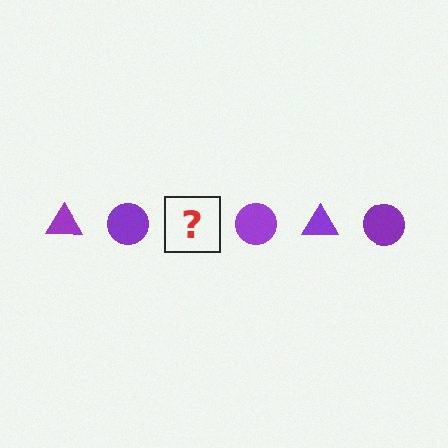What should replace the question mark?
The question mark should be replaced with a purple triangle.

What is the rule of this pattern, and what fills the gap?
The rule is that the pattern cycles through triangle, circle shapes in purple. The gap should be filled with a purple triangle.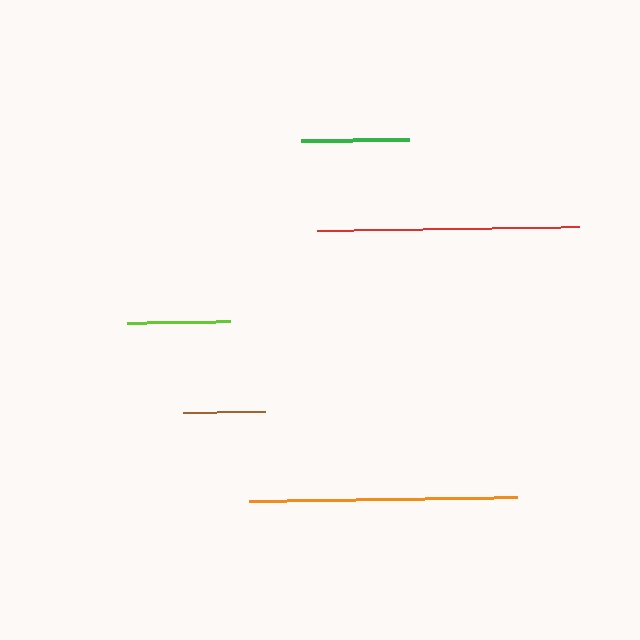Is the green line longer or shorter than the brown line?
The green line is longer than the brown line.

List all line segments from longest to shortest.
From longest to shortest: orange, red, green, lime, brown.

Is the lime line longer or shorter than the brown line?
The lime line is longer than the brown line.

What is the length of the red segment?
The red segment is approximately 262 pixels long.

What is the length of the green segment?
The green segment is approximately 109 pixels long.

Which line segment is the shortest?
The brown line is the shortest at approximately 81 pixels.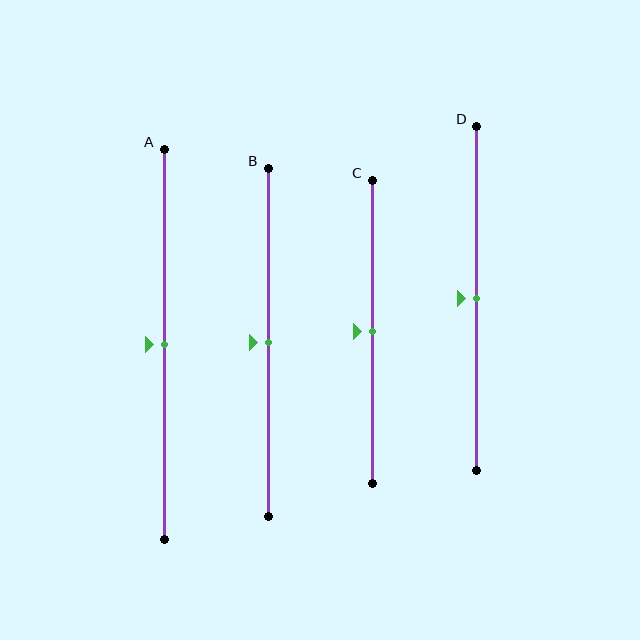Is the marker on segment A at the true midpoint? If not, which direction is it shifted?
Yes, the marker on segment A is at the true midpoint.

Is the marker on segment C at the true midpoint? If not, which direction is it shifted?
Yes, the marker on segment C is at the true midpoint.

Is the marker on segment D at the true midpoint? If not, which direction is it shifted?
Yes, the marker on segment D is at the true midpoint.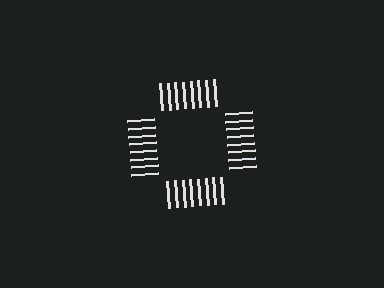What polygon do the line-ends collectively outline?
An illusory square — the line segments terminate on its edges but no continuous stroke is drawn.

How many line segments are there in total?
32 — 8 along each of the 4 edges.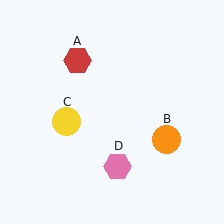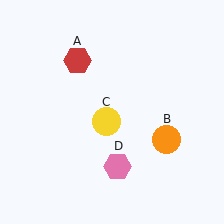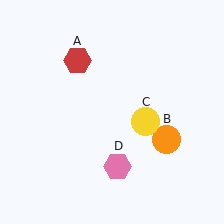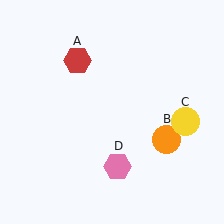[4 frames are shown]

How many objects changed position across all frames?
1 object changed position: yellow circle (object C).